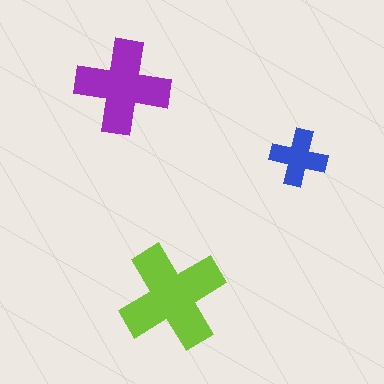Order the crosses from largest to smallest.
the lime one, the purple one, the blue one.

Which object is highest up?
The purple cross is topmost.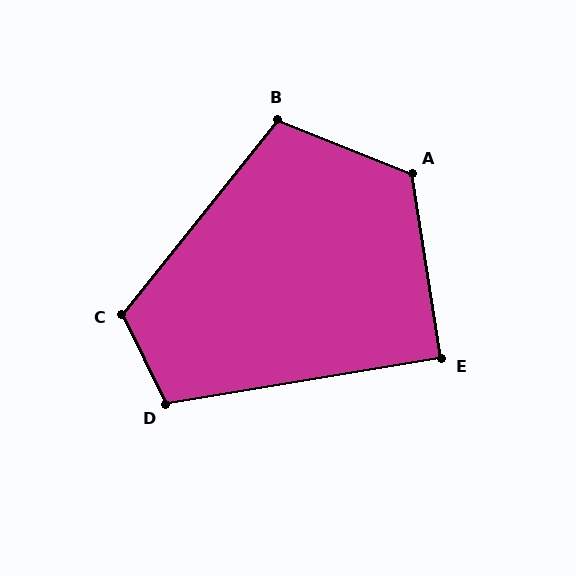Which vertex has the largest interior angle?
A, at approximately 121 degrees.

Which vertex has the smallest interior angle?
E, at approximately 90 degrees.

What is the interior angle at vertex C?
Approximately 115 degrees (obtuse).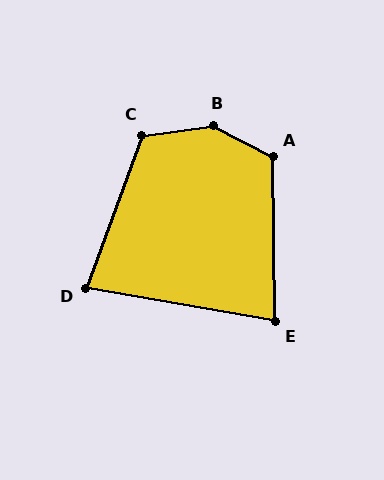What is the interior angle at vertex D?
Approximately 80 degrees (acute).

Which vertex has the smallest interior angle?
E, at approximately 79 degrees.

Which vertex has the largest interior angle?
B, at approximately 145 degrees.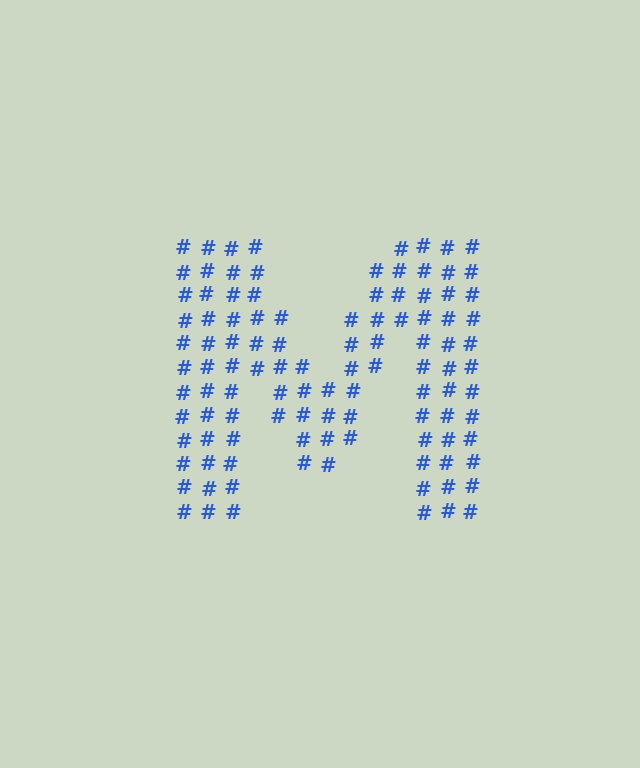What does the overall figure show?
The overall figure shows the letter M.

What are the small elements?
The small elements are hash symbols.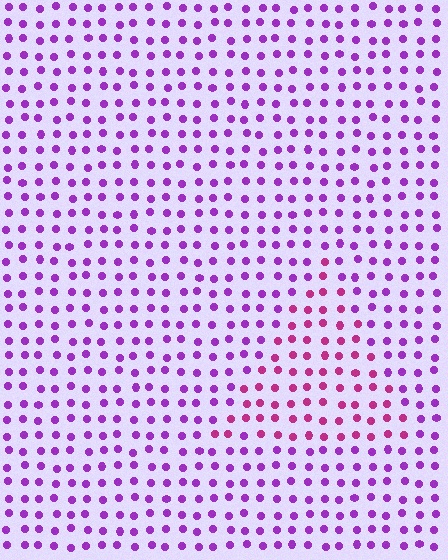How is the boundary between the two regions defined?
The boundary is defined purely by a slight shift in hue (about 36 degrees). Spacing, size, and orientation are identical on both sides.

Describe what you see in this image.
The image is filled with small purple elements in a uniform arrangement. A triangle-shaped region is visible where the elements are tinted to a slightly different hue, forming a subtle color boundary.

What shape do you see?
I see a triangle.